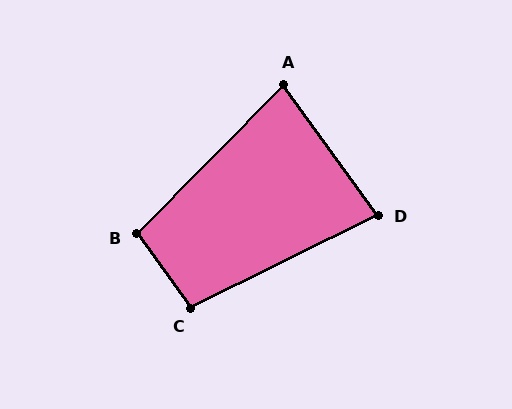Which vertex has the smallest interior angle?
D, at approximately 80 degrees.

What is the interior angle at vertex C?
Approximately 99 degrees (obtuse).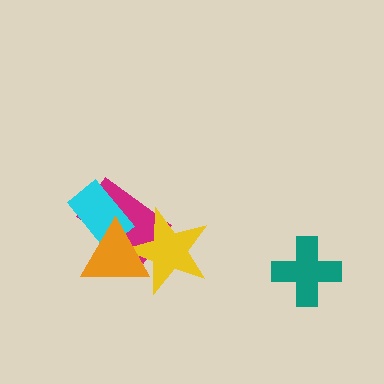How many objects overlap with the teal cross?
0 objects overlap with the teal cross.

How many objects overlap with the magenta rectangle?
3 objects overlap with the magenta rectangle.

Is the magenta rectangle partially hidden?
Yes, it is partially covered by another shape.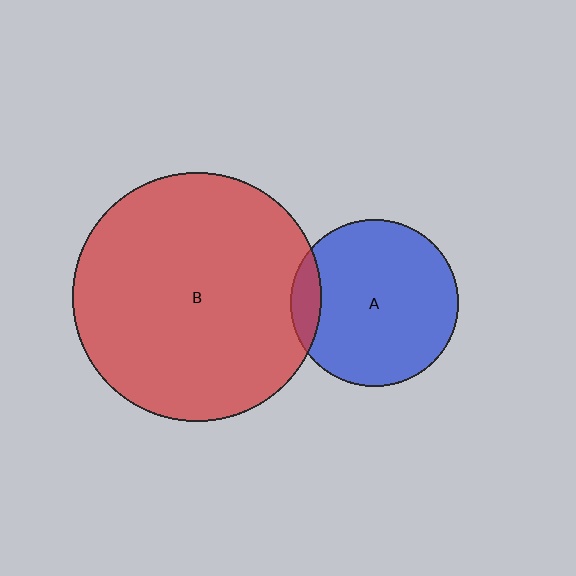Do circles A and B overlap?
Yes.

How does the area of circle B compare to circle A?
Approximately 2.2 times.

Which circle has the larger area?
Circle B (red).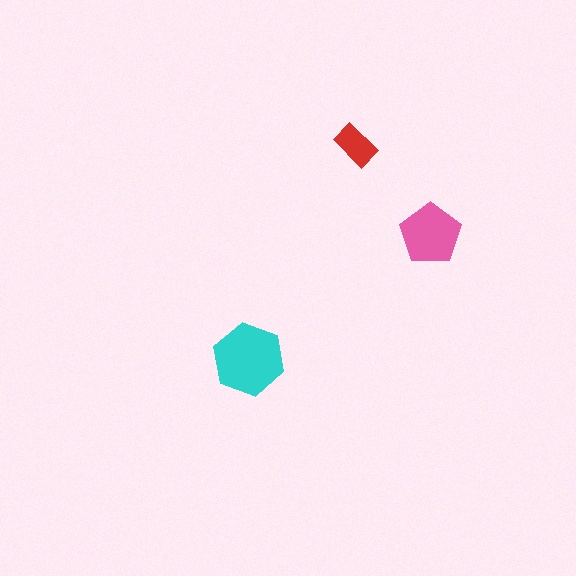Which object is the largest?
The cyan hexagon.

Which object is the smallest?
The red rectangle.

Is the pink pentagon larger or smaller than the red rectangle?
Larger.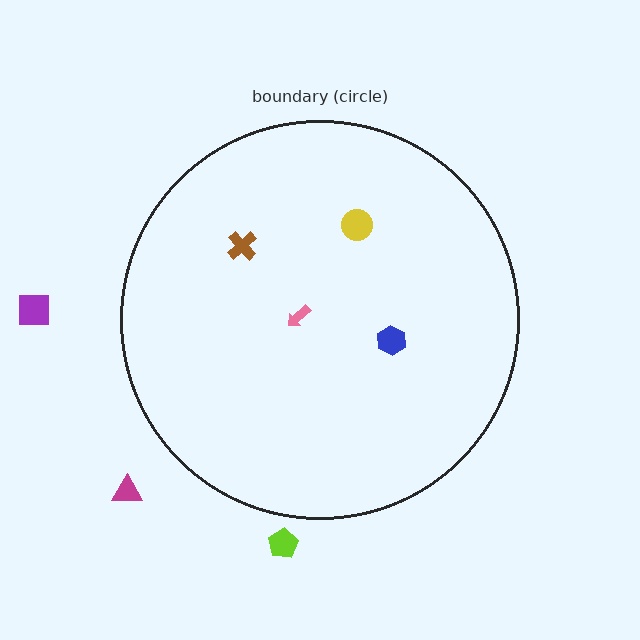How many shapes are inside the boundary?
4 inside, 3 outside.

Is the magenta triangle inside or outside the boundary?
Outside.